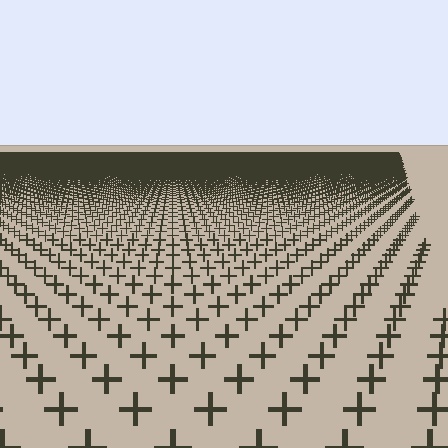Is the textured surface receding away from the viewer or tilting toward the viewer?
The surface is receding away from the viewer. Texture elements get smaller and denser toward the top.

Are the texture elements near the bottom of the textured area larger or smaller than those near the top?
Larger. Near the bottom, elements are closer to the viewer and appear at a bigger on-screen size.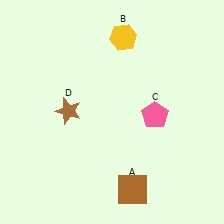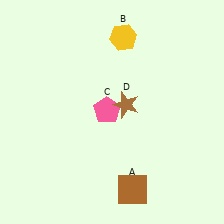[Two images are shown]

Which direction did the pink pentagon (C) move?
The pink pentagon (C) moved left.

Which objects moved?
The objects that moved are: the pink pentagon (C), the brown star (D).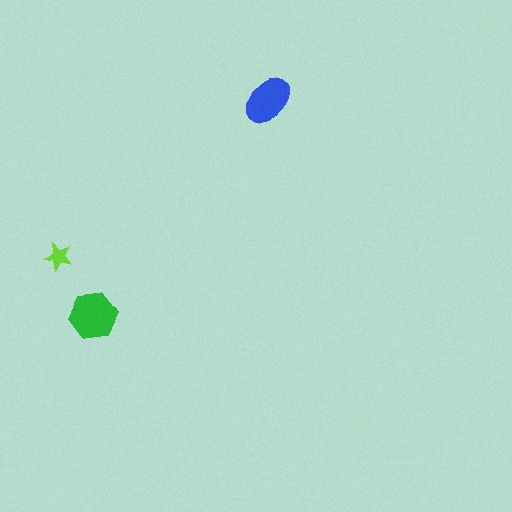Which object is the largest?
The green hexagon.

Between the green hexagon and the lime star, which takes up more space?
The green hexagon.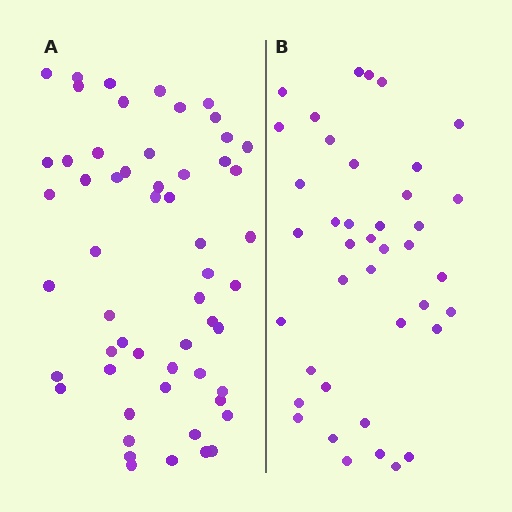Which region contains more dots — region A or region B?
Region A (the left region) has more dots.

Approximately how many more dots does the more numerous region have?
Region A has approximately 15 more dots than region B.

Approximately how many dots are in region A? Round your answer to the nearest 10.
About 60 dots. (The exact count is 56, which rounds to 60.)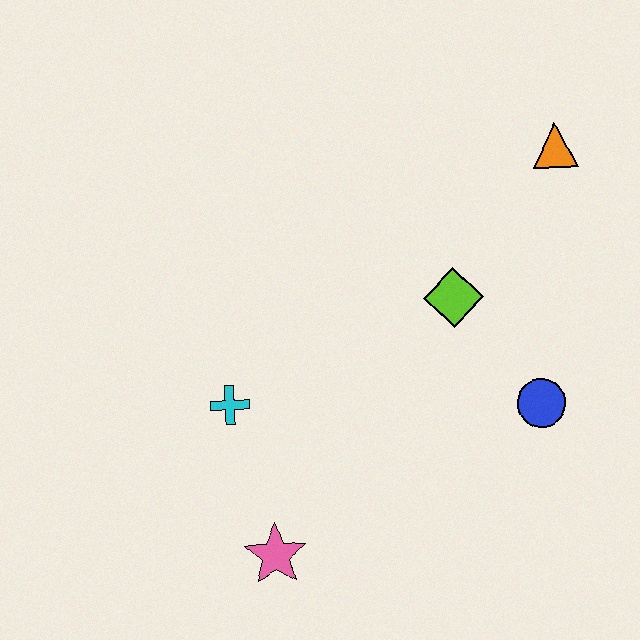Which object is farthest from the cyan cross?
The orange triangle is farthest from the cyan cross.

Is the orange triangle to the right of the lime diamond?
Yes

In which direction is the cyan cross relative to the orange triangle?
The cyan cross is to the left of the orange triangle.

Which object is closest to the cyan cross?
The pink star is closest to the cyan cross.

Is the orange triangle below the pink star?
No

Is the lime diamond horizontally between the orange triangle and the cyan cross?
Yes